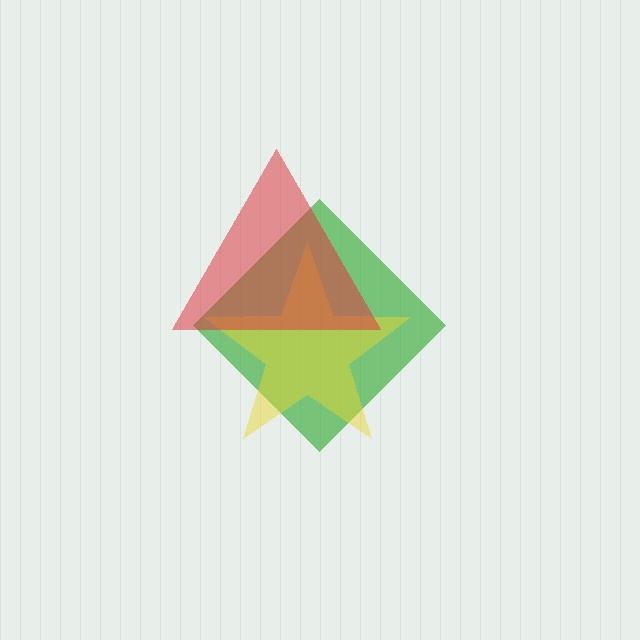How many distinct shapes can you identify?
There are 3 distinct shapes: a green diamond, a yellow star, a red triangle.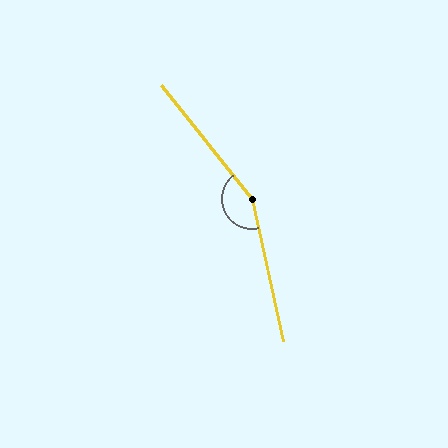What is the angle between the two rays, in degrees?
Approximately 154 degrees.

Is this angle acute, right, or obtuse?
It is obtuse.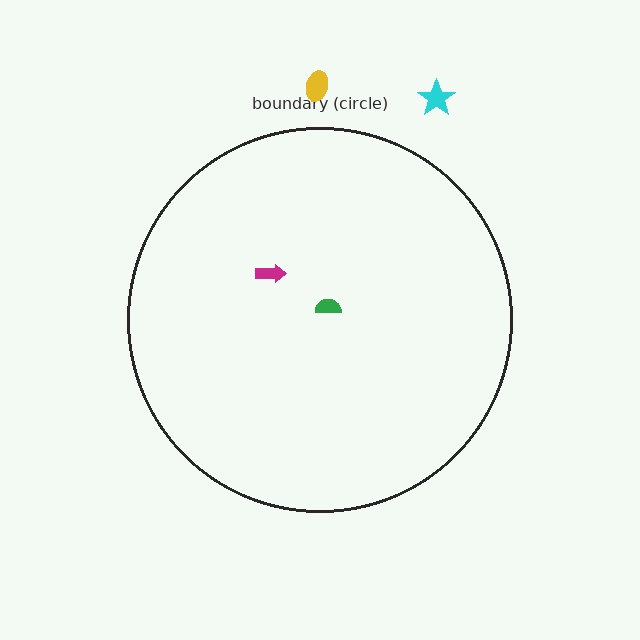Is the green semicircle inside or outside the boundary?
Inside.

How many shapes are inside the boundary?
2 inside, 2 outside.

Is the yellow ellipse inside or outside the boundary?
Outside.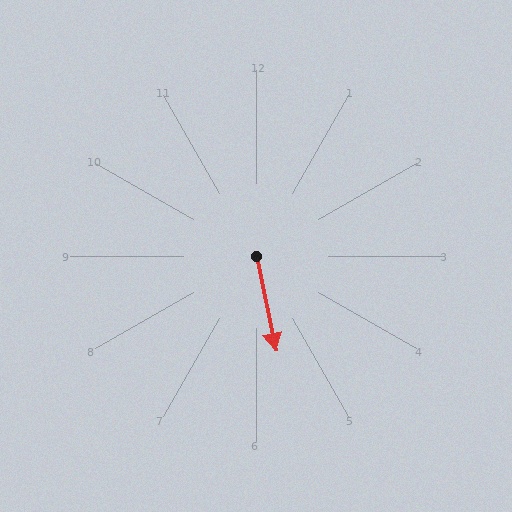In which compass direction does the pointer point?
South.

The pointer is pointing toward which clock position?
Roughly 6 o'clock.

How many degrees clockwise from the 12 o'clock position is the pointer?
Approximately 168 degrees.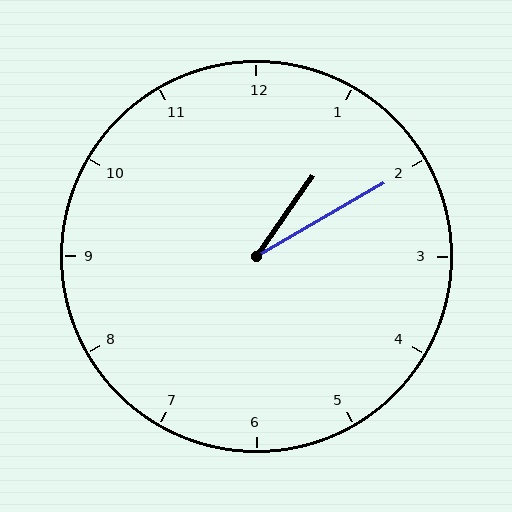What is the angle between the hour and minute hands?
Approximately 25 degrees.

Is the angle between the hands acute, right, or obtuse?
It is acute.